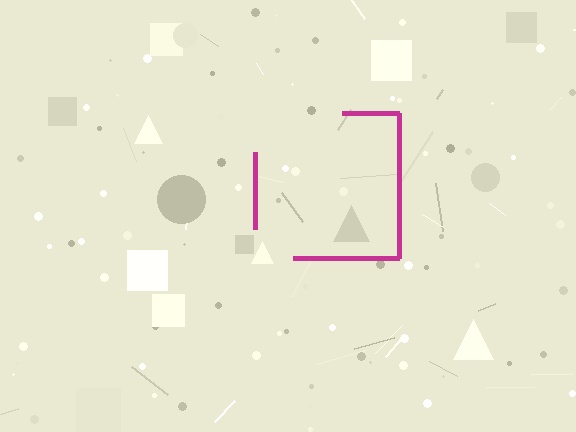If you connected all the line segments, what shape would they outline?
They would outline a square.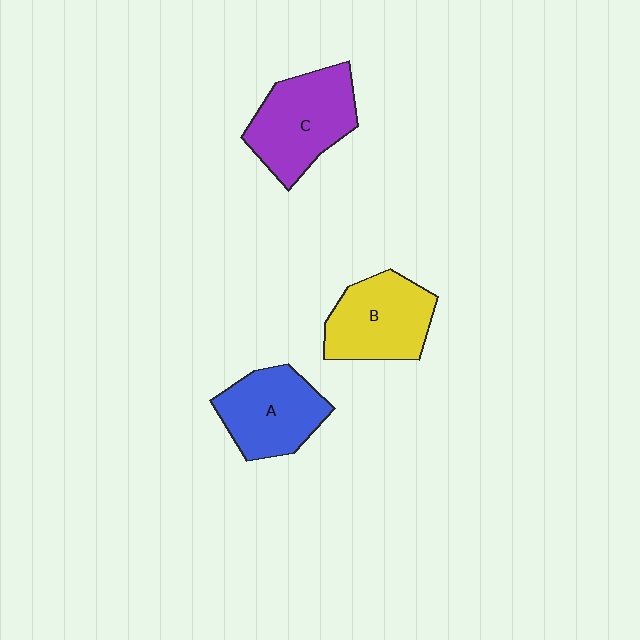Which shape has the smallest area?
Shape A (blue).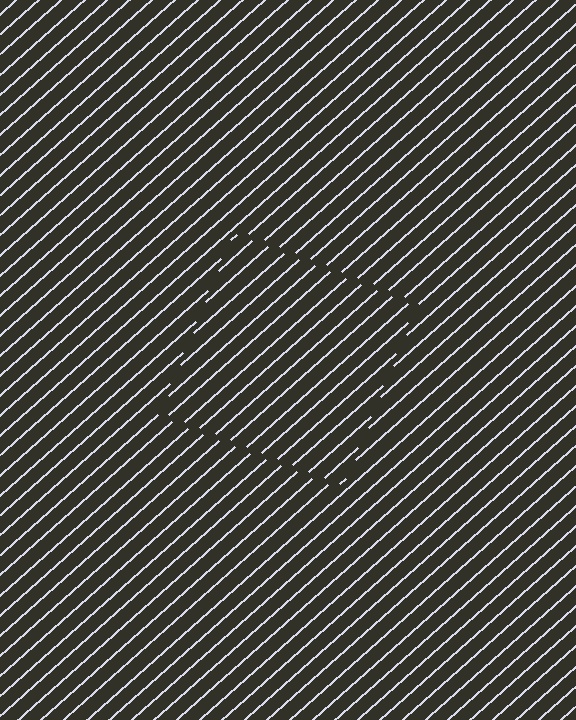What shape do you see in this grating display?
An illusory square. The interior of the shape contains the same grating, shifted by half a period — the contour is defined by the phase discontinuity where line-ends from the inner and outer gratings abut.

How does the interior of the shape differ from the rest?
The interior of the shape contains the same grating, shifted by half a period — the contour is defined by the phase discontinuity where line-ends from the inner and outer gratings abut.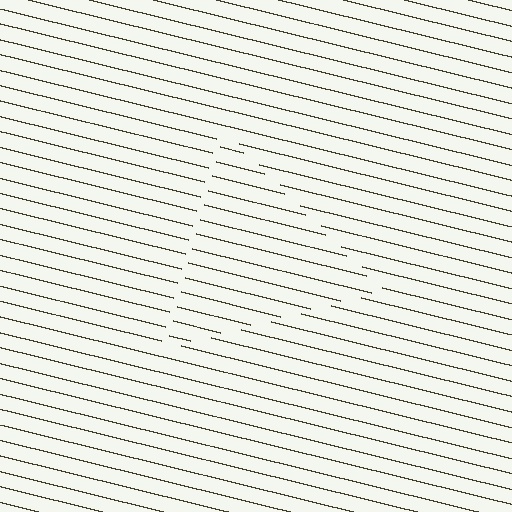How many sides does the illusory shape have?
3 sides — the line-ends trace a triangle.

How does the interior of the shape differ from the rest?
The interior of the shape contains the same grating, shifted by half a period — the contour is defined by the phase discontinuity where line-ends from the inner and outer gratings abut.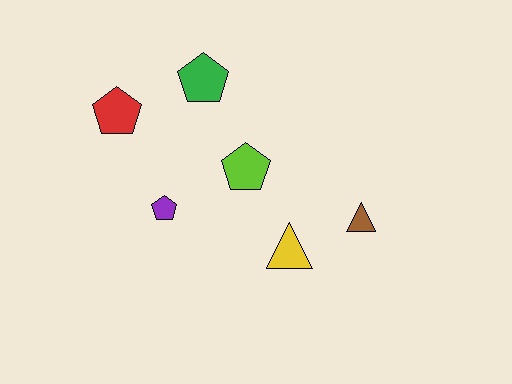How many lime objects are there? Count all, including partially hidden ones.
There is 1 lime object.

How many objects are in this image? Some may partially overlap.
There are 6 objects.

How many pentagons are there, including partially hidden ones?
There are 4 pentagons.